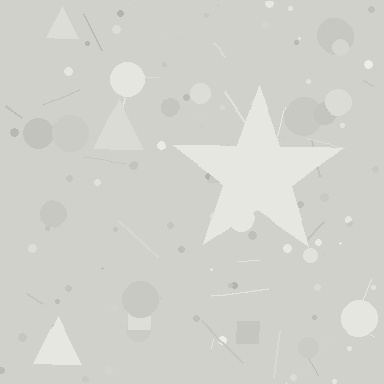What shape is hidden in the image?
A star is hidden in the image.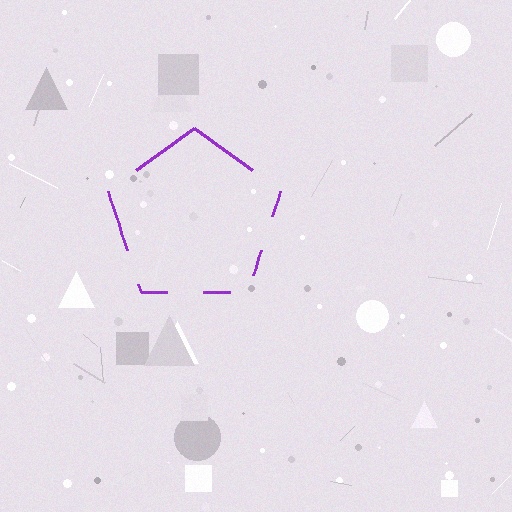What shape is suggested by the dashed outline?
The dashed outline suggests a pentagon.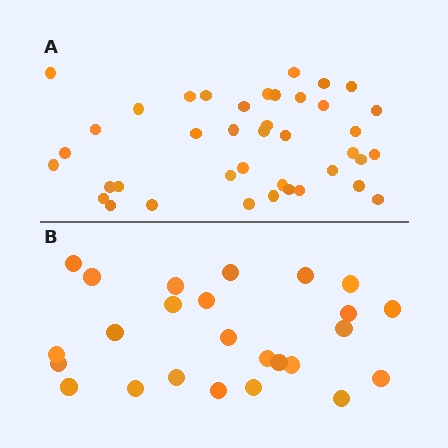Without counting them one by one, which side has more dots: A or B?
Region A (the top region) has more dots.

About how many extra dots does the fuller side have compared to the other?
Region A has approximately 15 more dots than region B.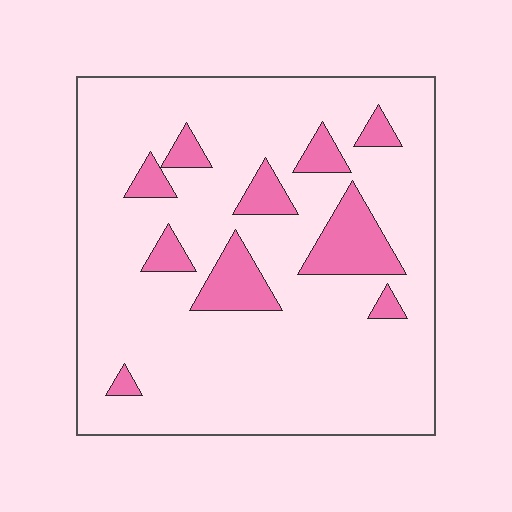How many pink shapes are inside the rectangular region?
10.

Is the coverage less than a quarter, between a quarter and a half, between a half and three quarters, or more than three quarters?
Less than a quarter.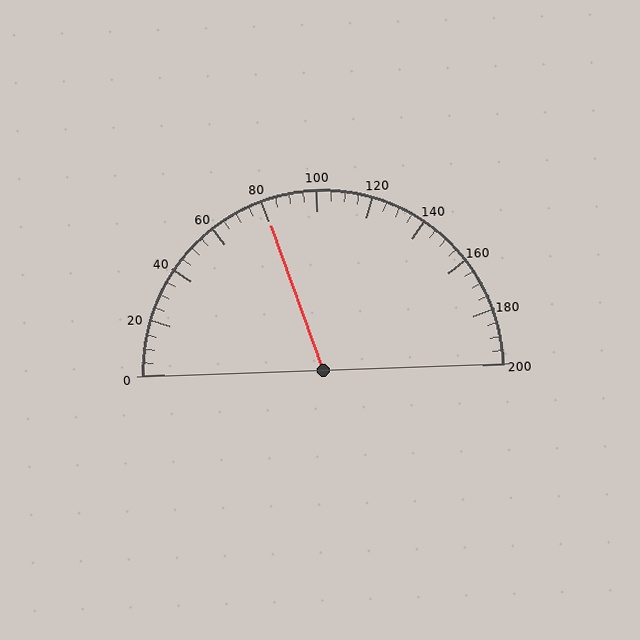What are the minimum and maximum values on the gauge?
The gauge ranges from 0 to 200.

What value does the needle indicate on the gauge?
The needle indicates approximately 80.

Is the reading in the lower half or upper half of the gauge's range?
The reading is in the lower half of the range (0 to 200).